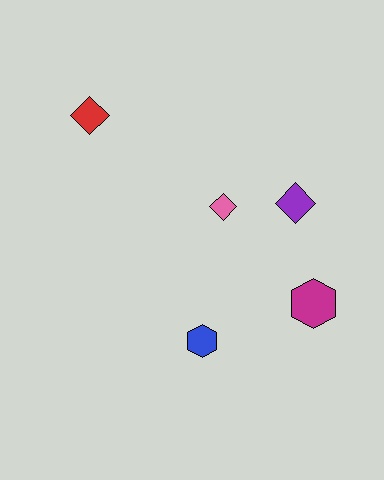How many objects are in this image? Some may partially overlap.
There are 5 objects.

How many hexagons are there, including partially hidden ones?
There are 2 hexagons.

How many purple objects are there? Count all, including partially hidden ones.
There is 1 purple object.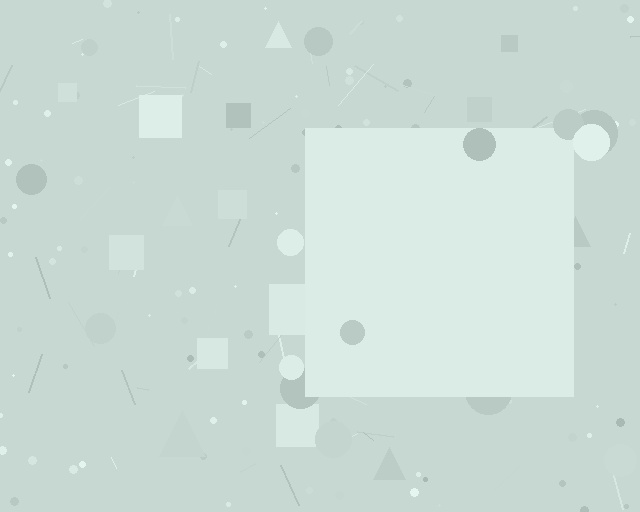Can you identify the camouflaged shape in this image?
The camouflaged shape is a square.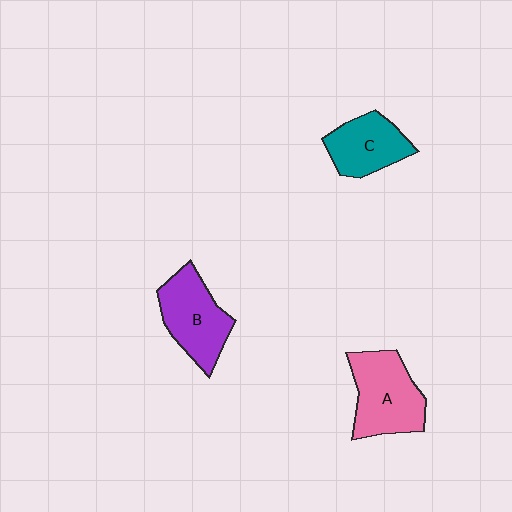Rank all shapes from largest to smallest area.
From largest to smallest: A (pink), B (purple), C (teal).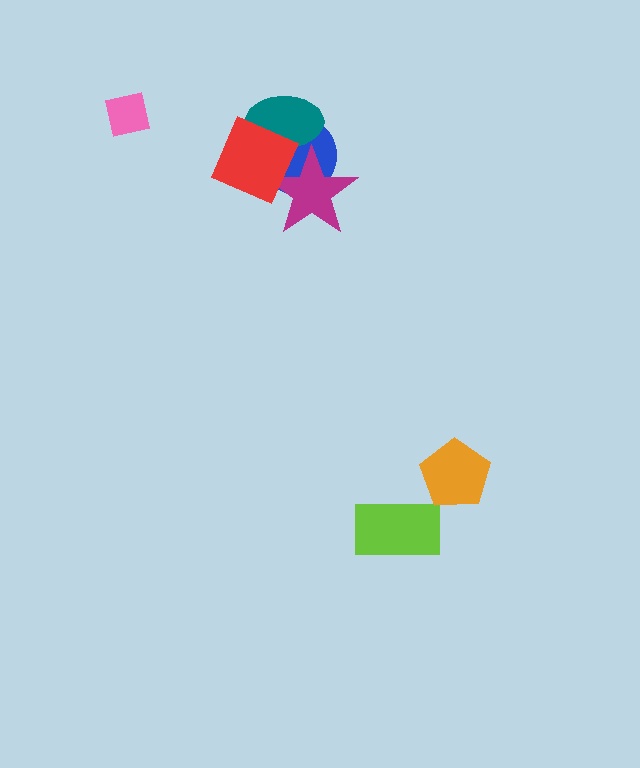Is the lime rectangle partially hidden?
No, no other shape covers it.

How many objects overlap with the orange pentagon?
0 objects overlap with the orange pentagon.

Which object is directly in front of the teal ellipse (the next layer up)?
The magenta star is directly in front of the teal ellipse.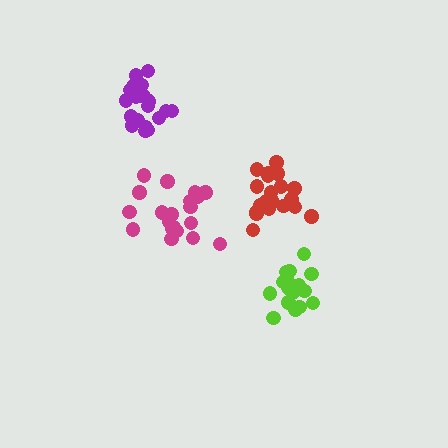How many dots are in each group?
Group 1: 20 dots, Group 2: 17 dots, Group 3: 21 dots, Group 4: 21 dots (79 total).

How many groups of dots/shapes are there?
There are 4 groups.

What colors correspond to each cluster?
The clusters are colored: magenta, lime, red, purple.